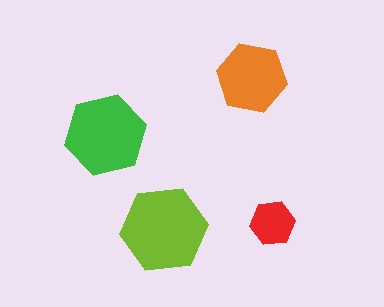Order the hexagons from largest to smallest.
the lime one, the green one, the orange one, the red one.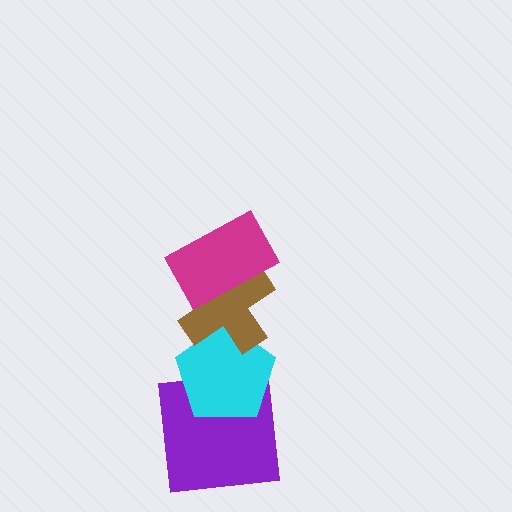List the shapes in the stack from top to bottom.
From top to bottom: the magenta rectangle, the brown cross, the cyan pentagon, the purple square.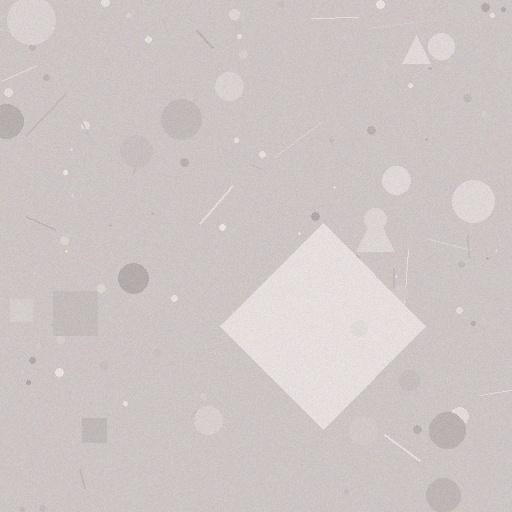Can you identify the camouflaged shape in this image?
The camouflaged shape is a diamond.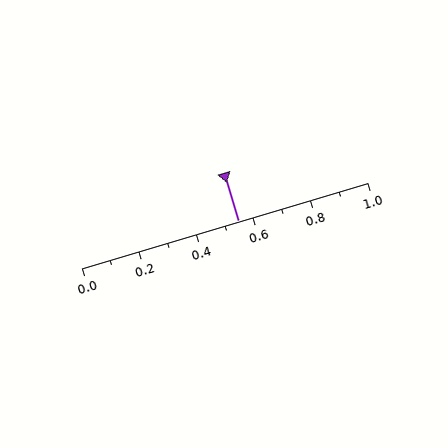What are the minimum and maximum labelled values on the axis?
The axis runs from 0.0 to 1.0.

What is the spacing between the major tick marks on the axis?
The major ticks are spaced 0.2 apart.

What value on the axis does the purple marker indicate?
The marker indicates approximately 0.55.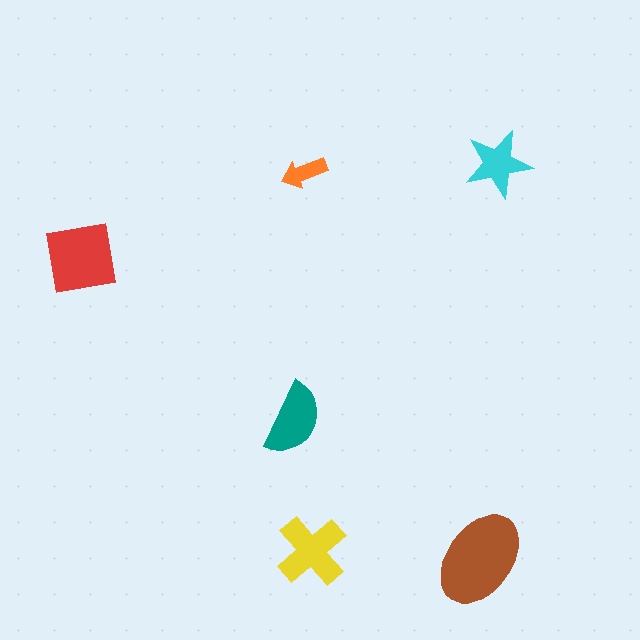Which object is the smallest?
The orange arrow.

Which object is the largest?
The brown ellipse.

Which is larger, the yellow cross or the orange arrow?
The yellow cross.